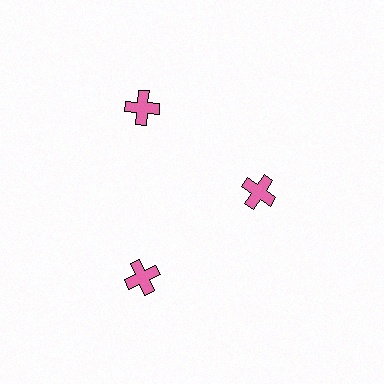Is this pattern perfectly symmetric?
No. The 3 pink crosses are arranged in a ring, but one element near the 3 o'clock position is pulled inward toward the center, breaking the 3-fold rotational symmetry.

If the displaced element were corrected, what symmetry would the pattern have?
It would have 3-fold rotational symmetry — the pattern would map onto itself every 120 degrees.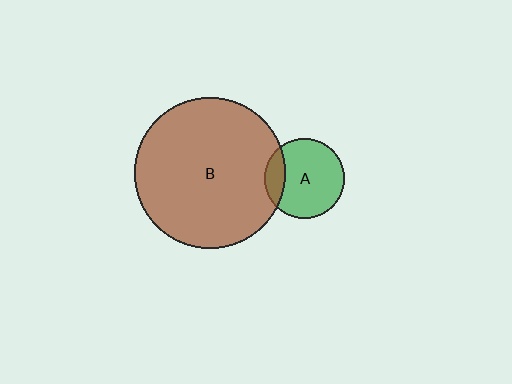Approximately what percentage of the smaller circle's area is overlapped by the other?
Approximately 15%.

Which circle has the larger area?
Circle B (brown).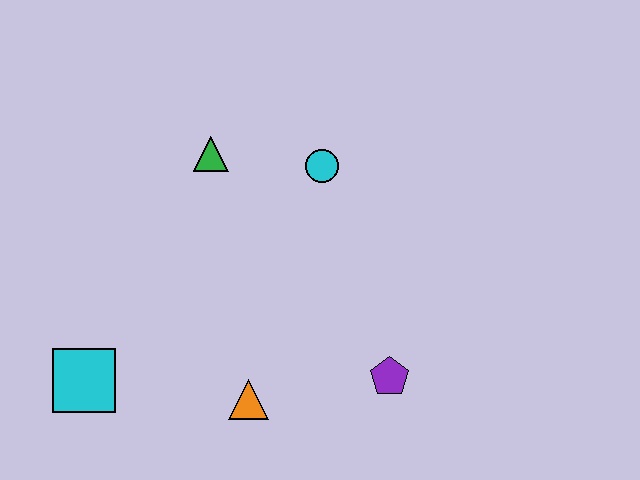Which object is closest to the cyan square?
The orange triangle is closest to the cyan square.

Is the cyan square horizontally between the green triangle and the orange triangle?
No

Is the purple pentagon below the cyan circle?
Yes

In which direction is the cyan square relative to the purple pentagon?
The cyan square is to the left of the purple pentagon.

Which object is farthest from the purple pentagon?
The cyan square is farthest from the purple pentagon.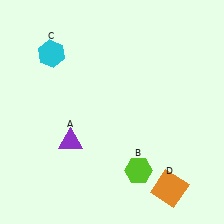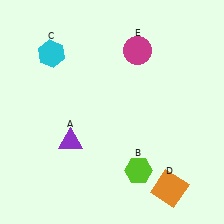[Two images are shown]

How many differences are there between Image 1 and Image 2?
There is 1 difference between the two images.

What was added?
A magenta circle (E) was added in Image 2.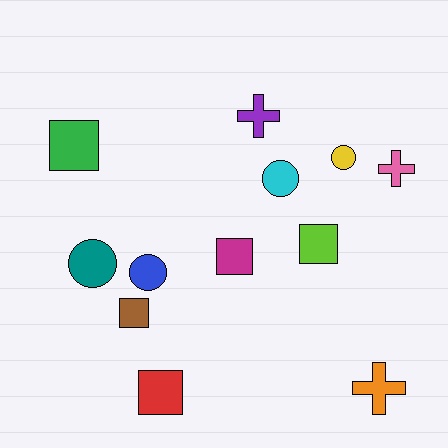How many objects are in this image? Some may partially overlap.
There are 12 objects.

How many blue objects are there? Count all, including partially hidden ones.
There is 1 blue object.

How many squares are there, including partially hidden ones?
There are 5 squares.